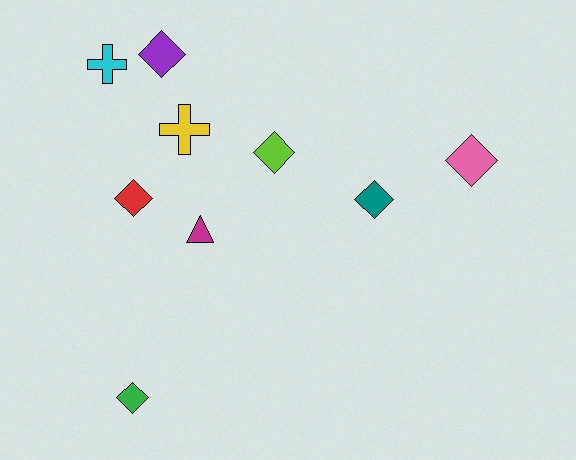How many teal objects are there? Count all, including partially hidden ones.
There is 1 teal object.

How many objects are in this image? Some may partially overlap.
There are 9 objects.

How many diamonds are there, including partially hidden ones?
There are 6 diamonds.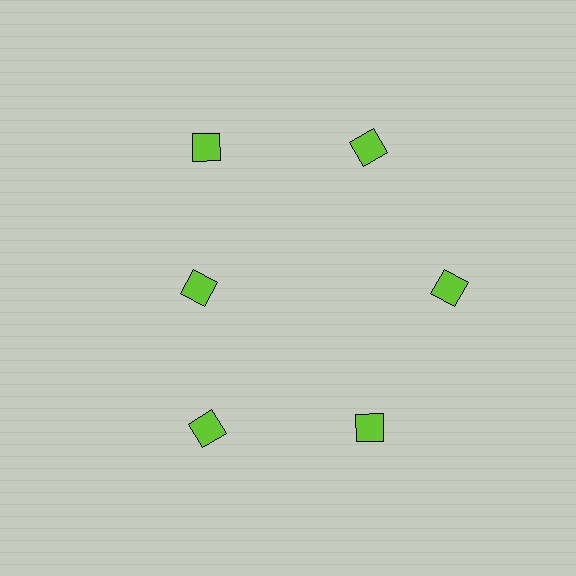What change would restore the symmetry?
The symmetry would be restored by moving it outward, back onto the ring so that all 6 diamonds sit at equal angles and equal distance from the center.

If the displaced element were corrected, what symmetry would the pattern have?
It would have 6-fold rotational symmetry — the pattern would map onto itself every 60 degrees.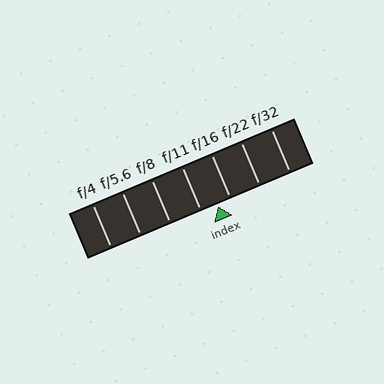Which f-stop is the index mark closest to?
The index mark is closest to f/16.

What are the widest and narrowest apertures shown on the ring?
The widest aperture shown is f/4 and the narrowest is f/32.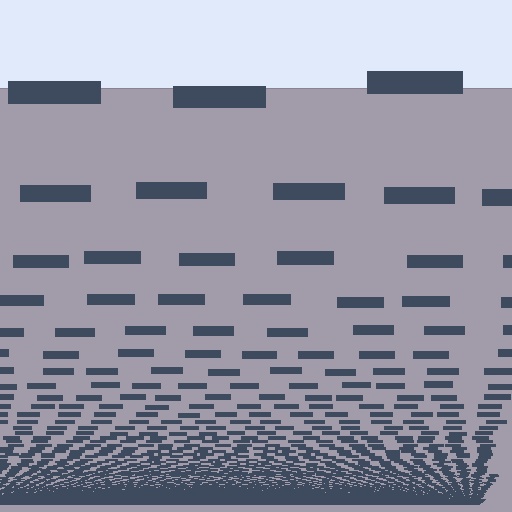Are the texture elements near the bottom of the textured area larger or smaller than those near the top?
Smaller. The gradient is inverted — elements near the bottom are smaller and denser.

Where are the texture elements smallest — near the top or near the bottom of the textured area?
Near the bottom.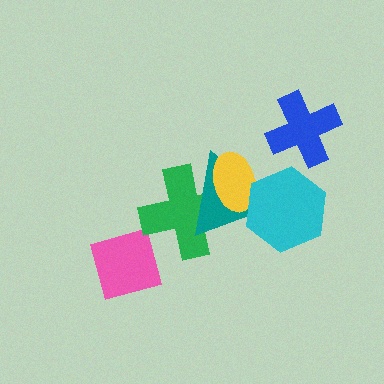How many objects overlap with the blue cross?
0 objects overlap with the blue cross.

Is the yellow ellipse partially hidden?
Yes, it is partially covered by another shape.